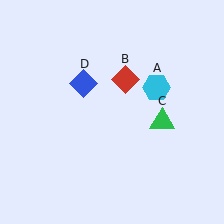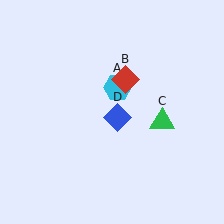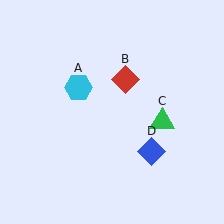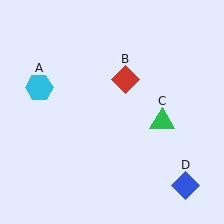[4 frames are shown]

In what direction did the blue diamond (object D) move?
The blue diamond (object D) moved down and to the right.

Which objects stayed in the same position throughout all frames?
Red diamond (object B) and green triangle (object C) remained stationary.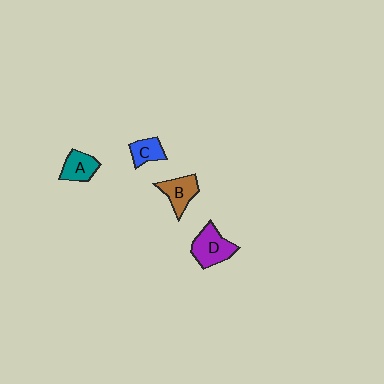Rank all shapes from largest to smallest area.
From largest to smallest: D (purple), B (brown), A (teal), C (blue).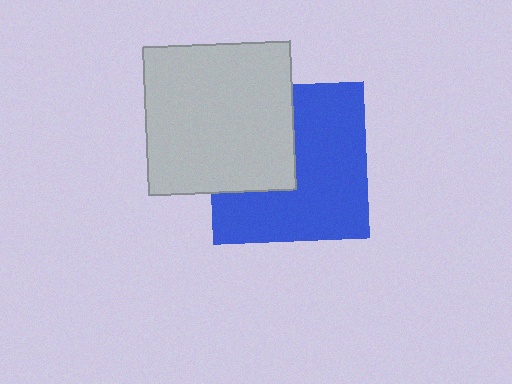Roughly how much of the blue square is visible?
About half of it is visible (roughly 63%).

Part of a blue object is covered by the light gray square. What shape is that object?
It is a square.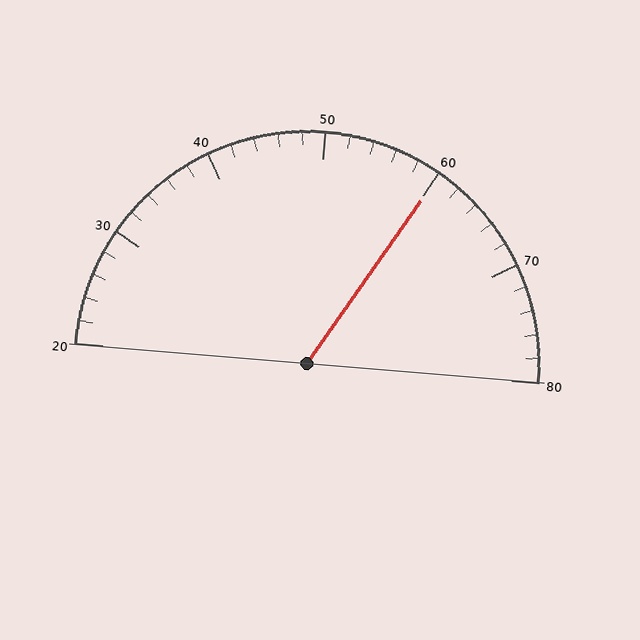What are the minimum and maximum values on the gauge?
The gauge ranges from 20 to 80.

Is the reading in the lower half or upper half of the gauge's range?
The reading is in the upper half of the range (20 to 80).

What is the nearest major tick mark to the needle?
The nearest major tick mark is 60.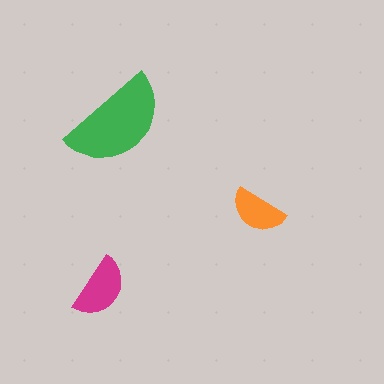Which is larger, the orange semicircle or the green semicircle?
The green one.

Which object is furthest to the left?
The magenta semicircle is leftmost.